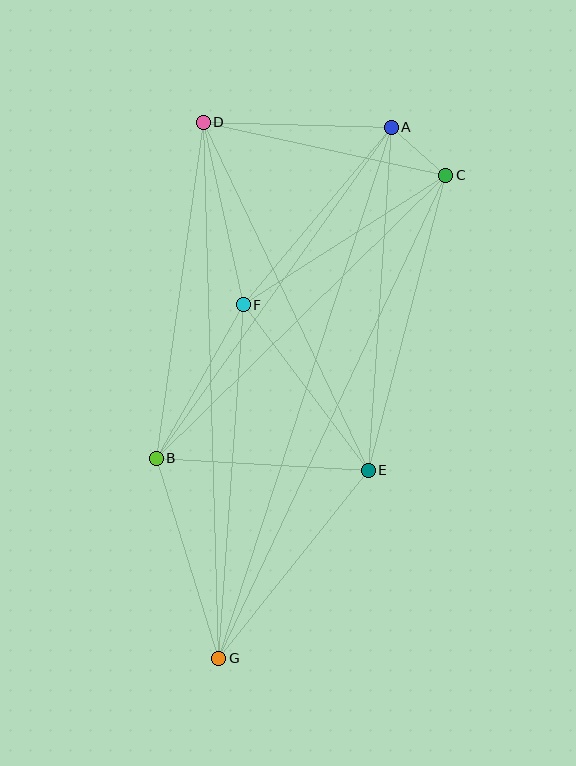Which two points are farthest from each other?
Points A and G are farthest from each other.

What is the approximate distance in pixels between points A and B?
The distance between A and B is approximately 406 pixels.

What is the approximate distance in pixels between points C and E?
The distance between C and E is approximately 305 pixels.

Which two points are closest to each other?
Points A and C are closest to each other.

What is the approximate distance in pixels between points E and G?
The distance between E and G is approximately 240 pixels.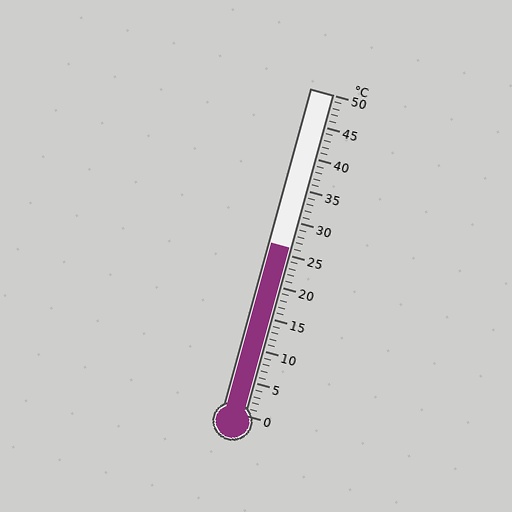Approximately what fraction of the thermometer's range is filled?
The thermometer is filled to approximately 50% of its range.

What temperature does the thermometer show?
The thermometer shows approximately 26°C.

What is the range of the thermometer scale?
The thermometer scale ranges from 0°C to 50°C.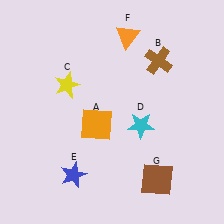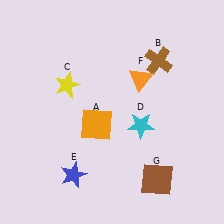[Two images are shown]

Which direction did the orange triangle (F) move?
The orange triangle (F) moved down.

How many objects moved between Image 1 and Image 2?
1 object moved between the two images.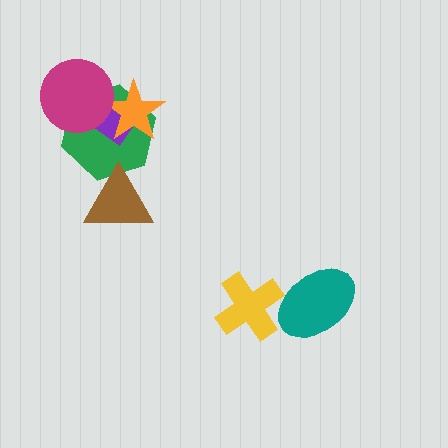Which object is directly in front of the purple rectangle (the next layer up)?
The orange star is directly in front of the purple rectangle.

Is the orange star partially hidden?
Yes, it is partially covered by another shape.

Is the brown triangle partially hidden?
No, no other shape covers it.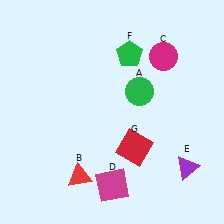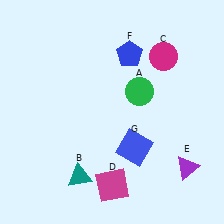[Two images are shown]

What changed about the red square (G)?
In Image 1, G is red. In Image 2, it changed to blue.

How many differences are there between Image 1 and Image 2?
There are 3 differences between the two images.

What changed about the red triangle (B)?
In Image 1, B is red. In Image 2, it changed to teal.